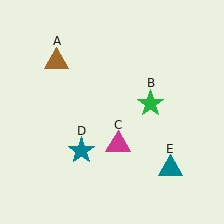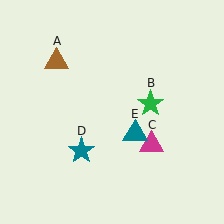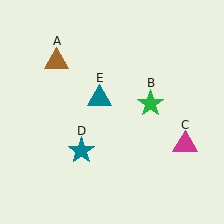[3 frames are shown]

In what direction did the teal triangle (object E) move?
The teal triangle (object E) moved up and to the left.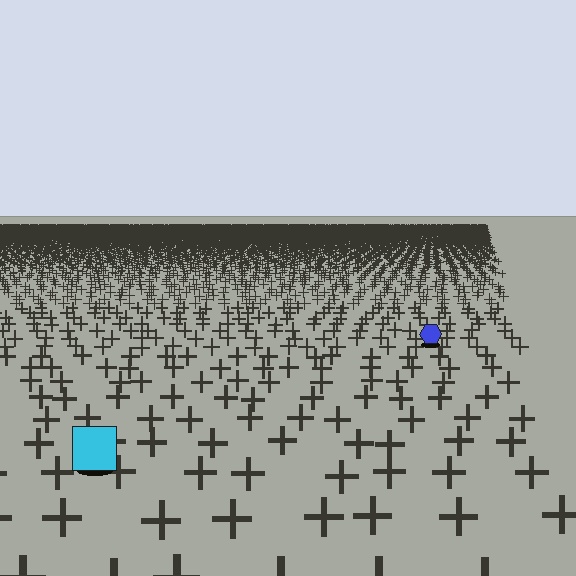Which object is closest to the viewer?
The cyan square is closest. The texture marks near it are larger and more spread out.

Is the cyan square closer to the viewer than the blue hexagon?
Yes. The cyan square is closer — you can tell from the texture gradient: the ground texture is coarser near it.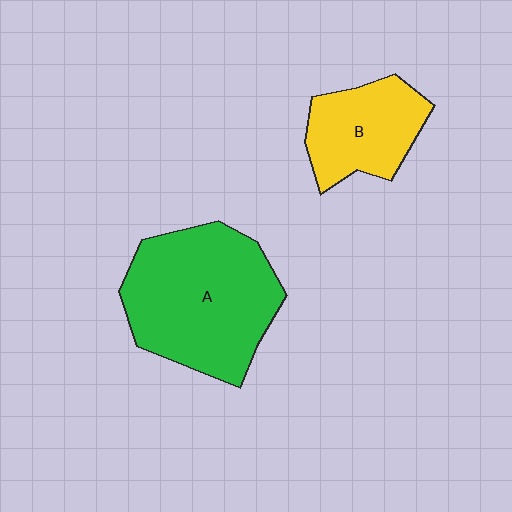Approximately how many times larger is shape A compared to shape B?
Approximately 1.9 times.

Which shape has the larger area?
Shape A (green).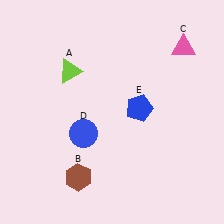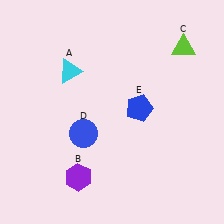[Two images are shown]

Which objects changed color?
A changed from lime to cyan. B changed from brown to purple. C changed from pink to lime.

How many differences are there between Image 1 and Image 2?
There are 3 differences between the two images.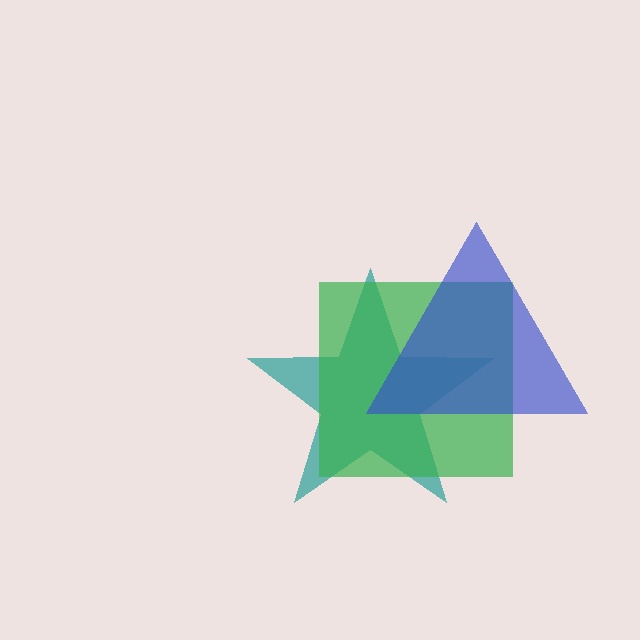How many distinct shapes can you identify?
There are 3 distinct shapes: a teal star, a green square, a blue triangle.